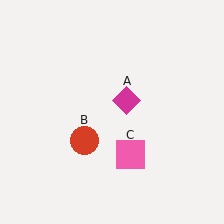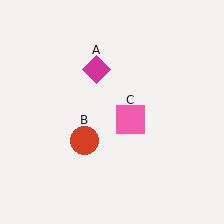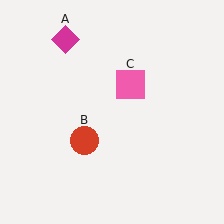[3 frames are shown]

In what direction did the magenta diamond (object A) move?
The magenta diamond (object A) moved up and to the left.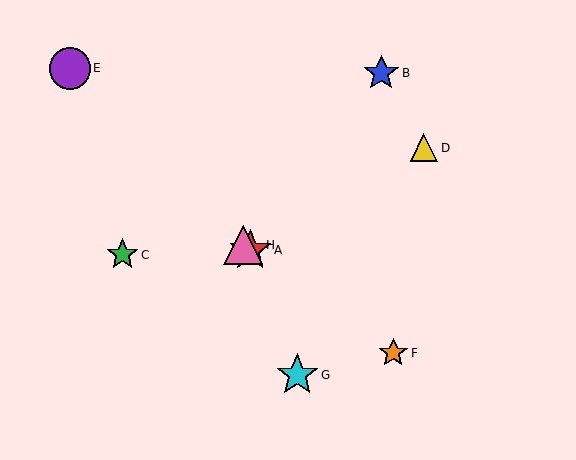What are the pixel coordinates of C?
Object C is at (123, 255).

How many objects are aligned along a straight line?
3 objects (A, F, H) are aligned along a straight line.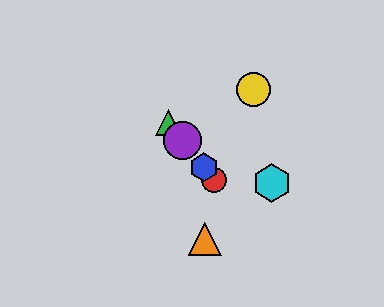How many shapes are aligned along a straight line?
4 shapes (the red circle, the blue hexagon, the green triangle, the purple circle) are aligned along a straight line.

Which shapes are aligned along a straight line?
The red circle, the blue hexagon, the green triangle, the purple circle are aligned along a straight line.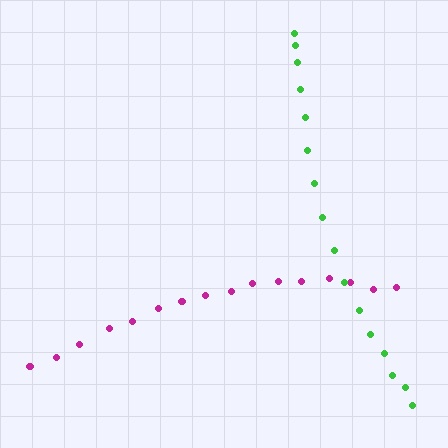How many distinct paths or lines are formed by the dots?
There are 2 distinct paths.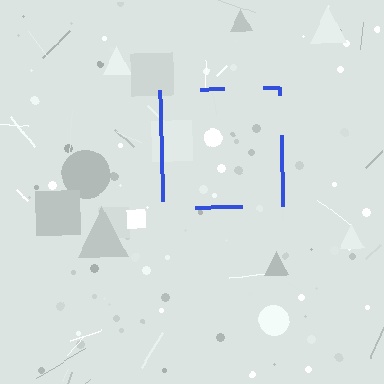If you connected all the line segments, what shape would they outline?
They would outline a square.